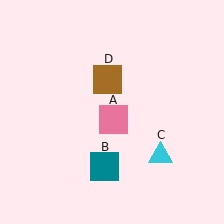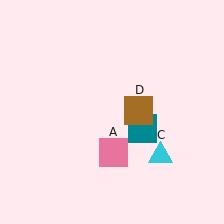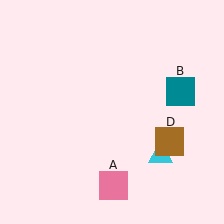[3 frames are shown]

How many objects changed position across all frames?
3 objects changed position: pink square (object A), teal square (object B), brown square (object D).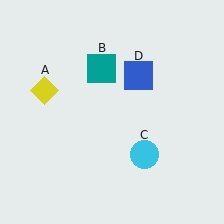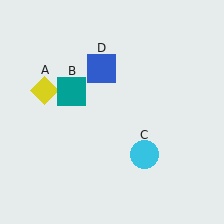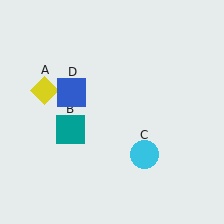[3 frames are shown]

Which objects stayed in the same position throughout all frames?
Yellow diamond (object A) and cyan circle (object C) remained stationary.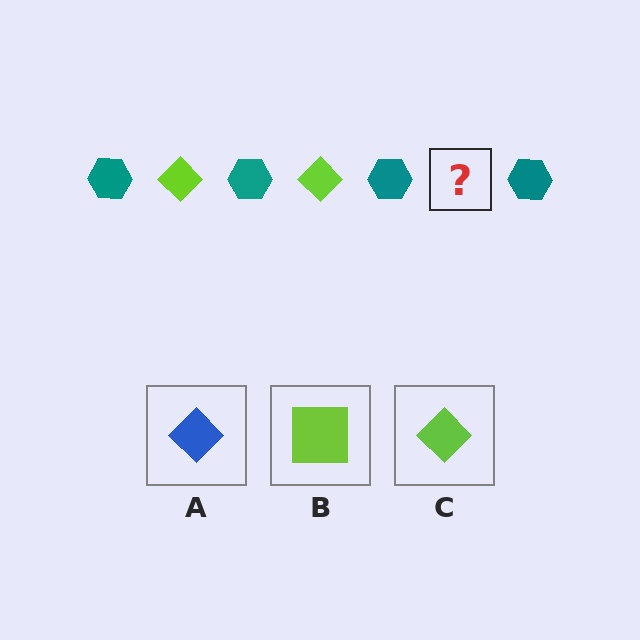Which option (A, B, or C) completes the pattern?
C.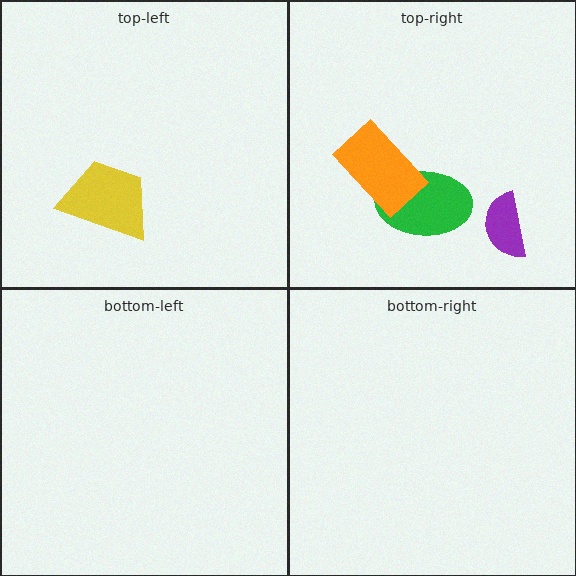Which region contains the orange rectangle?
The top-right region.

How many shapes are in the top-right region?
3.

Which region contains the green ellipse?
The top-right region.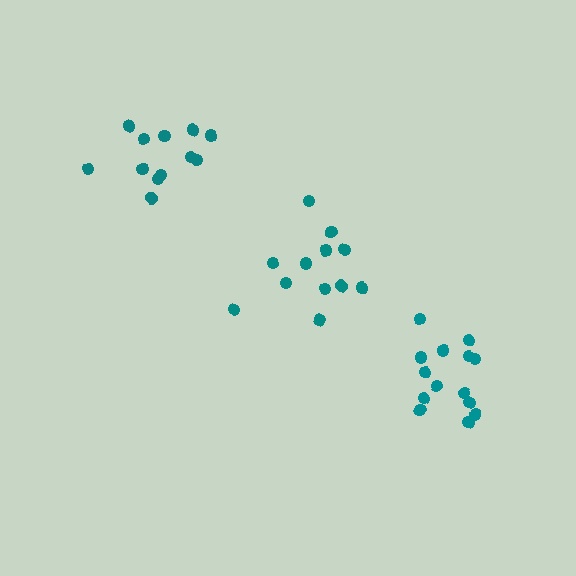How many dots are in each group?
Group 1: 12 dots, Group 2: 14 dots, Group 3: 12 dots (38 total).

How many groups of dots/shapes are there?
There are 3 groups.